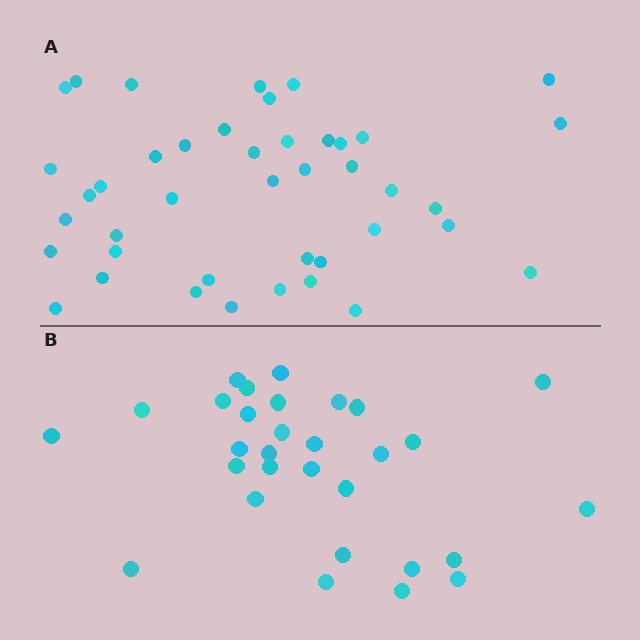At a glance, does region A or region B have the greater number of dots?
Region A (the top region) has more dots.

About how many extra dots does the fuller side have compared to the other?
Region A has roughly 12 or so more dots than region B.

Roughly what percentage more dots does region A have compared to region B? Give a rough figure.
About 40% more.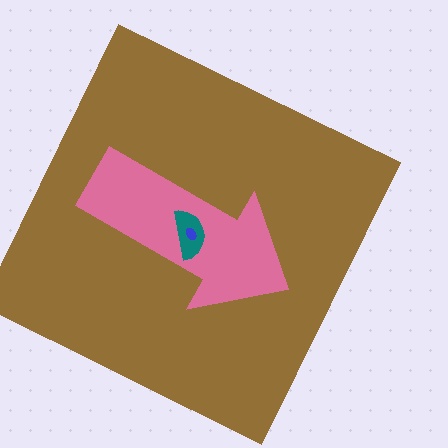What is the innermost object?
The blue ellipse.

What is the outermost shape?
The brown square.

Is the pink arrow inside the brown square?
Yes.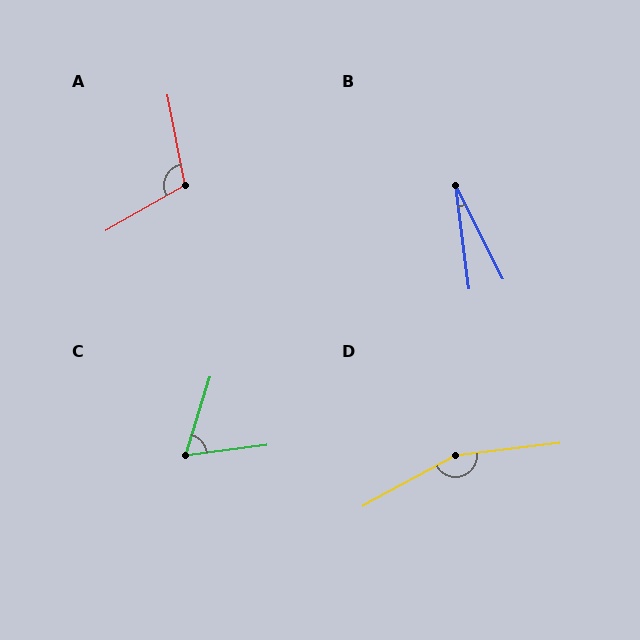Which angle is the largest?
D, at approximately 158 degrees.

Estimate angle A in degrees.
Approximately 109 degrees.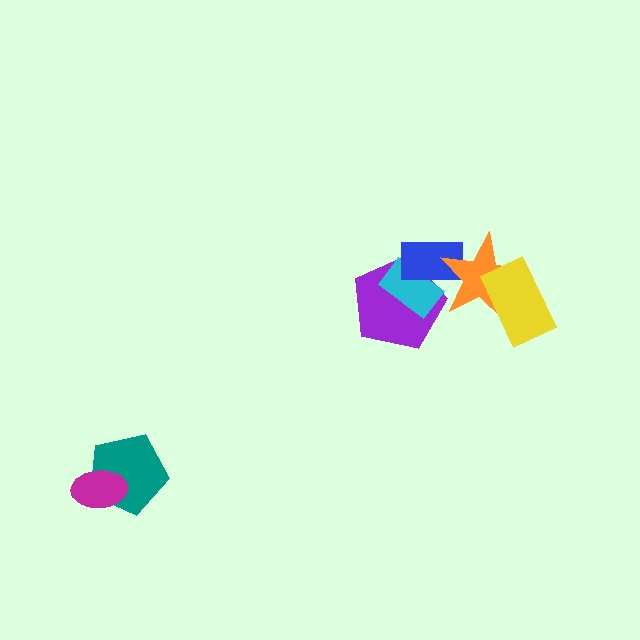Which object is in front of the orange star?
The yellow rectangle is in front of the orange star.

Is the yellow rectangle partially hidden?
No, no other shape covers it.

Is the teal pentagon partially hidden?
Yes, it is partially covered by another shape.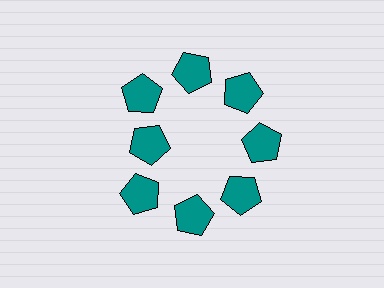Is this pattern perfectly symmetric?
No. The 8 teal pentagons are arranged in a ring, but one element near the 9 o'clock position is pulled inward toward the center, breaking the 8-fold rotational symmetry.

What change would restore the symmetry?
The symmetry would be restored by moving it outward, back onto the ring so that all 8 pentagons sit at equal angles and equal distance from the center.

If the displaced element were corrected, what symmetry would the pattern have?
It would have 8-fold rotational symmetry — the pattern would map onto itself every 45 degrees.